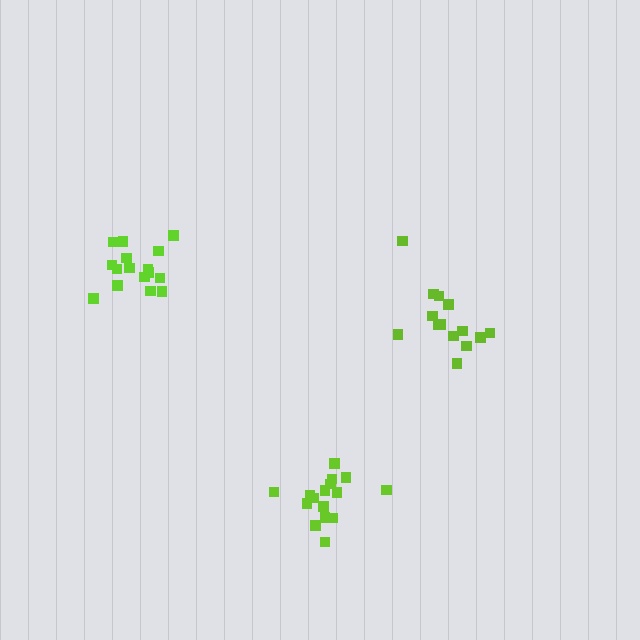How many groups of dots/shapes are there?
There are 3 groups.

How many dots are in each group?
Group 1: 16 dots, Group 2: 16 dots, Group 3: 14 dots (46 total).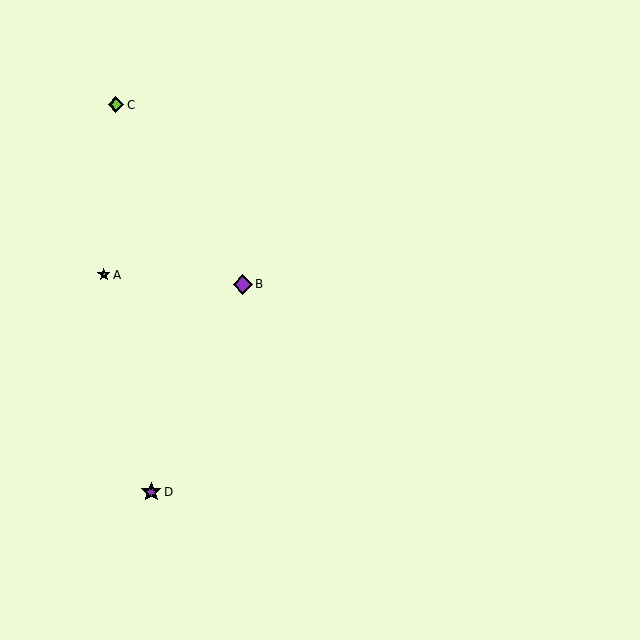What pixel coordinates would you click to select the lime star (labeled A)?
Click at (104, 275) to select the lime star A.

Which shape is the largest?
The purple star (labeled D) is the largest.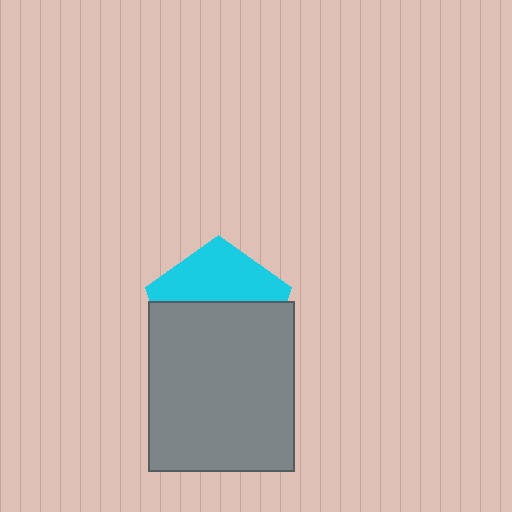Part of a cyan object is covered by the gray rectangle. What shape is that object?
It is a pentagon.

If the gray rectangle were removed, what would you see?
You would see the complete cyan pentagon.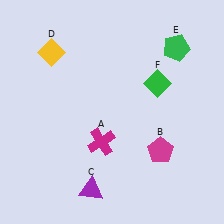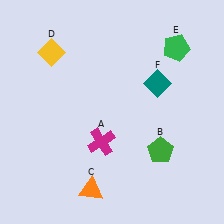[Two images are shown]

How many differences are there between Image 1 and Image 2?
There are 3 differences between the two images.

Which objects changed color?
B changed from magenta to green. C changed from purple to orange. F changed from green to teal.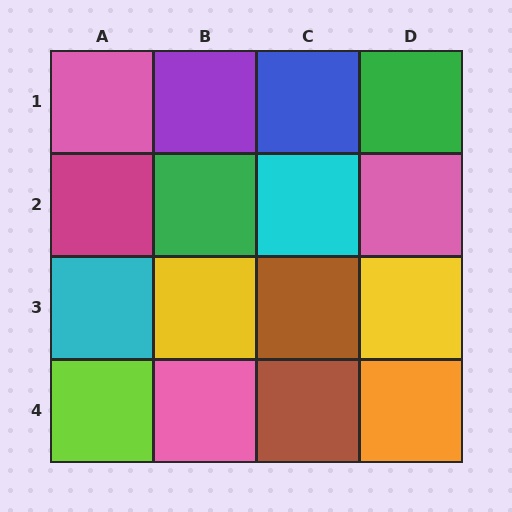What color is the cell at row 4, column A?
Lime.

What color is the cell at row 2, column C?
Cyan.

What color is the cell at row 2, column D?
Pink.